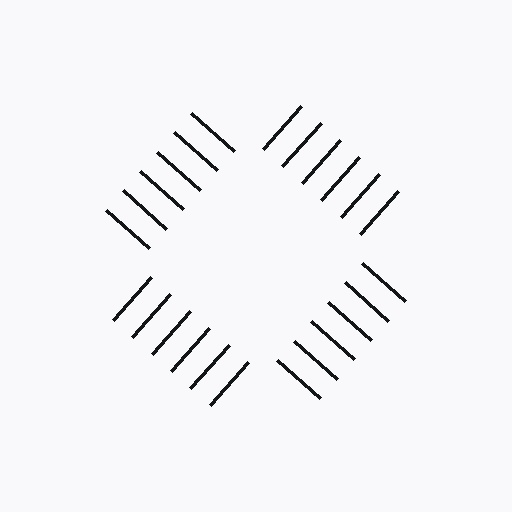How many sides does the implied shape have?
4 sides — the line-ends trace a square.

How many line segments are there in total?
24 — 6 along each of the 4 edges.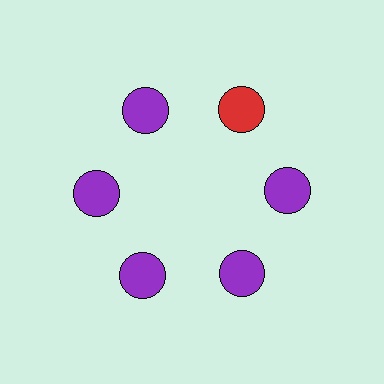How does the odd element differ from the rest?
It has a different color: red instead of purple.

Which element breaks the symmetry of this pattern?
The red circle at roughly the 1 o'clock position breaks the symmetry. All other shapes are purple circles.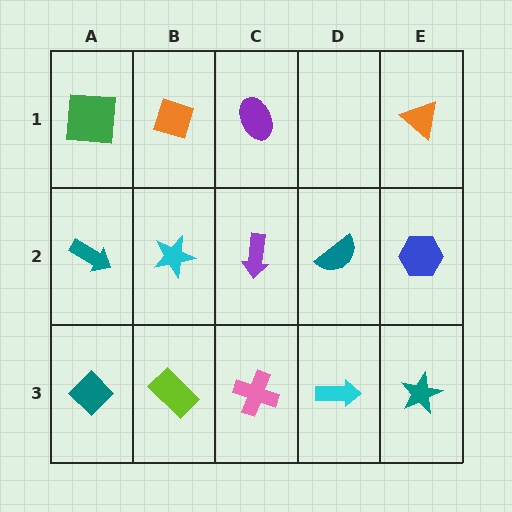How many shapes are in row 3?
5 shapes.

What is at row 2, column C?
A purple arrow.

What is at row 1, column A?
A green square.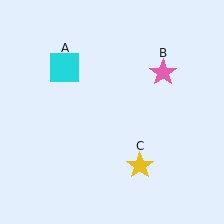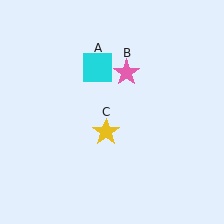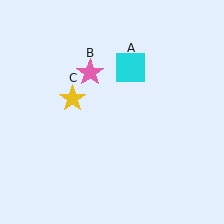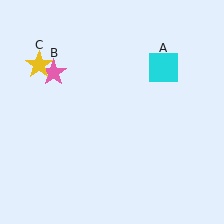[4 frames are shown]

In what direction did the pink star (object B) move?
The pink star (object B) moved left.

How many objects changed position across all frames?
3 objects changed position: cyan square (object A), pink star (object B), yellow star (object C).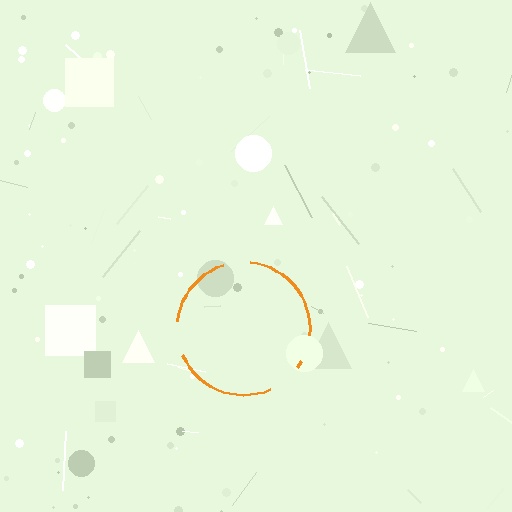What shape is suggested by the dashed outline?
The dashed outline suggests a circle.